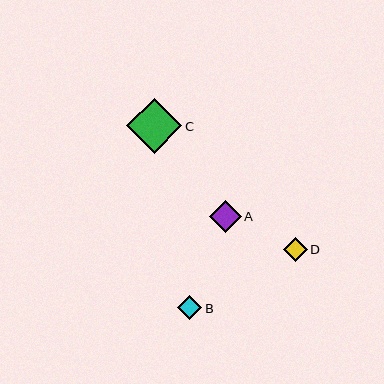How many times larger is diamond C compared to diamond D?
Diamond C is approximately 2.3 times the size of diamond D.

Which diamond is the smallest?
Diamond D is the smallest with a size of approximately 24 pixels.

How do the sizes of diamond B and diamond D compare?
Diamond B and diamond D are approximately the same size.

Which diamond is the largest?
Diamond C is the largest with a size of approximately 55 pixels.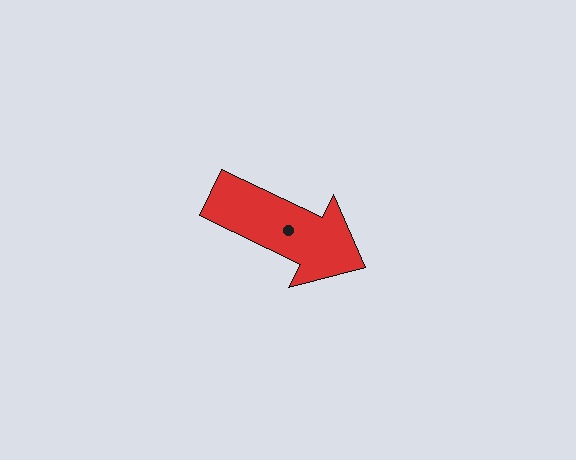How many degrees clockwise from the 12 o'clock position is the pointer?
Approximately 116 degrees.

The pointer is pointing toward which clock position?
Roughly 4 o'clock.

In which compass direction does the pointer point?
Southeast.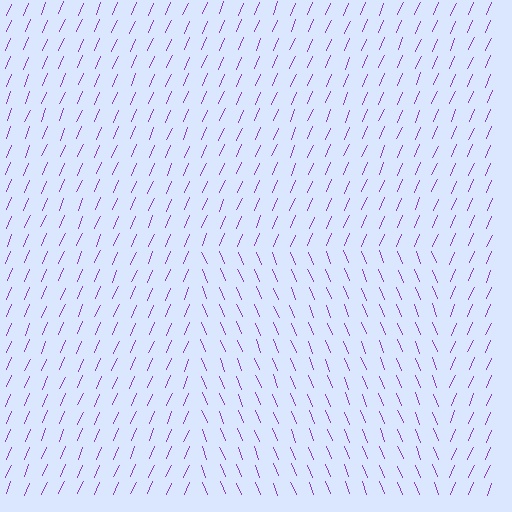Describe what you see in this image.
The image is filled with small purple line segments. A rectangle region in the image has lines oriented differently from the surrounding lines, creating a visible texture boundary.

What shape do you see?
I see a rectangle.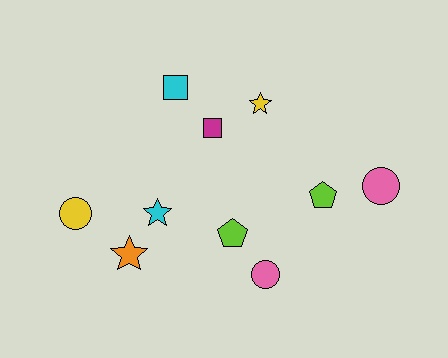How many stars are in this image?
There are 3 stars.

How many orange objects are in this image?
There is 1 orange object.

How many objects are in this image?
There are 10 objects.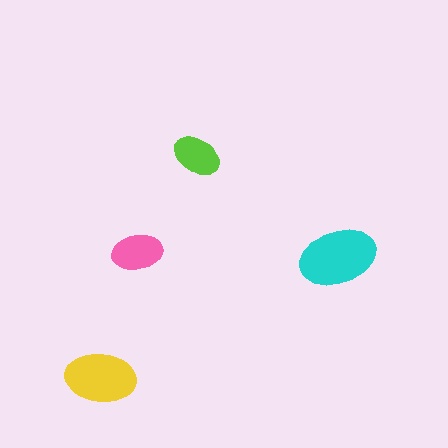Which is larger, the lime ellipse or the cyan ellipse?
The cyan one.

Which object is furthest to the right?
The cyan ellipse is rightmost.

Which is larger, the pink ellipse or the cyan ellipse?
The cyan one.